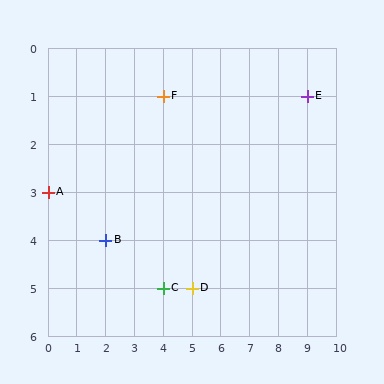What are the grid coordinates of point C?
Point C is at grid coordinates (4, 5).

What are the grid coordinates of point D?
Point D is at grid coordinates (5, 5).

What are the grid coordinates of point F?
Point F is at grid coordinates (4, 1).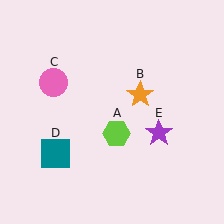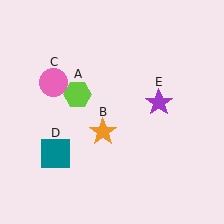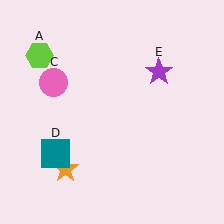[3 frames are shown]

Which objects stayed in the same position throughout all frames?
Pink circle (object C) and teal square (object D) remained stationary.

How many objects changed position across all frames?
3 objects changed position: lime hexagon (object A), orange star (object B), purple star (object E).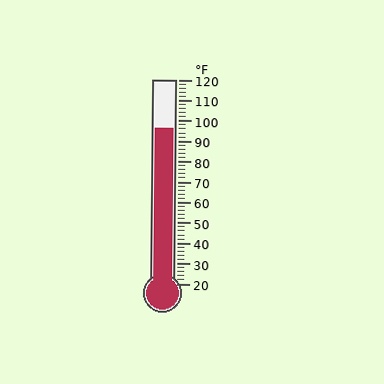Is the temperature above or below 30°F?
The temperature is above 30°F.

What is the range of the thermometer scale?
The thermometer scale ranges from 20°F to 120°F.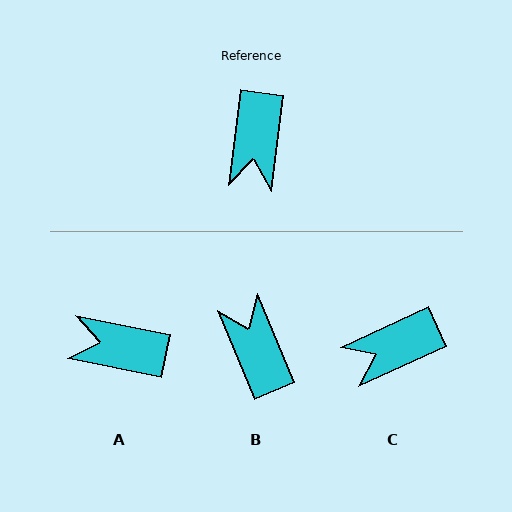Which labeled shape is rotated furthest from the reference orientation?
B, about 150 degrees away.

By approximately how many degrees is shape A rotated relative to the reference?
Approximately 94 degrees clockwise.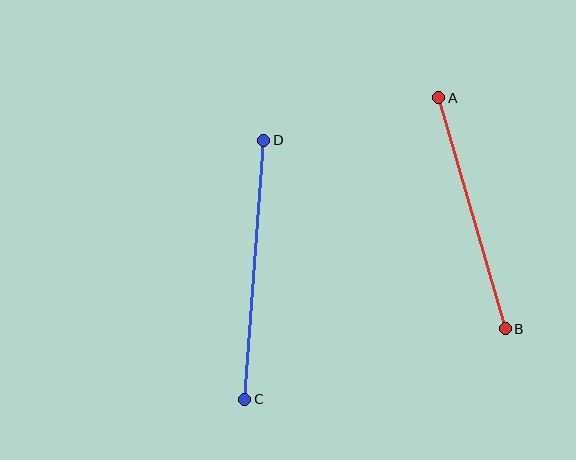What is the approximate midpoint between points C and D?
The midpoint is at approximately (254, 270) pixels.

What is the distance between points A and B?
The distance is approximately 240 pixels.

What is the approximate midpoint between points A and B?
The midpoint is at approximately (472, 213) pixels.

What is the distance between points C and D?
The distance is approximately 260 pixels.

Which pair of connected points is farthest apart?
Points C and D are farthest apart.